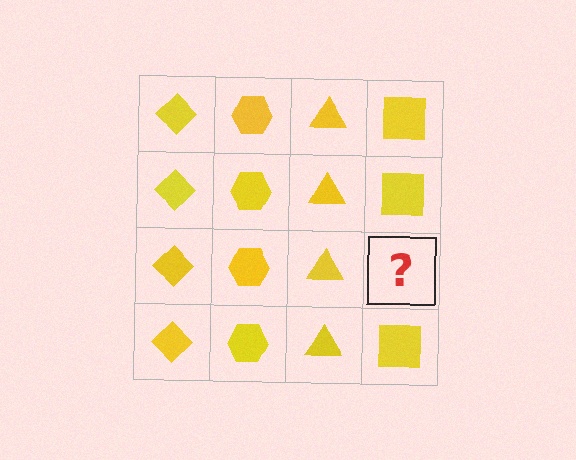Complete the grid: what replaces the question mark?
The question mark should be replaced with a yellow square.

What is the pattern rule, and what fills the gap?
The rule is that each column has a consistent shape. The gap should be filled with a yellow square.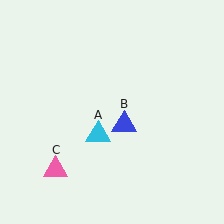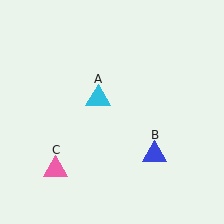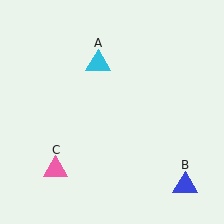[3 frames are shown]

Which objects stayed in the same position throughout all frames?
Pink triangle (object C) remained stationary.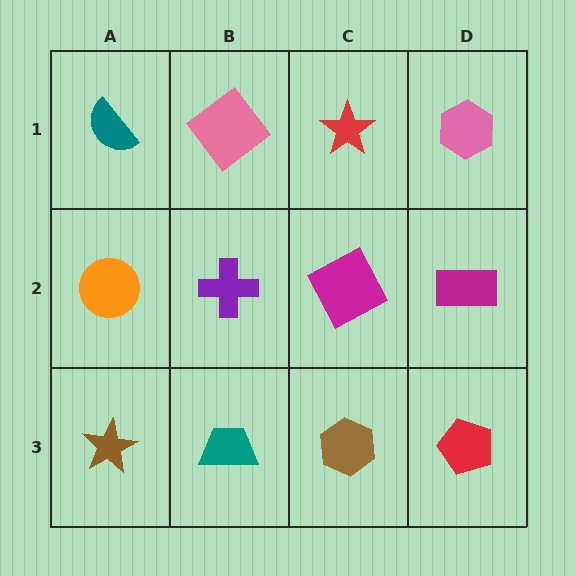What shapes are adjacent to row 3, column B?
A purple cross (row 2, column B), a brown star (row 3, column A), a brown hexagon (row 3, column C).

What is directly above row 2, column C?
A red star.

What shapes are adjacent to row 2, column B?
A pink diamond (row 1, column B), a teal trapezoid (row 3, column B), an orange circle (row 2, column A), a magenta square (row 2, column C).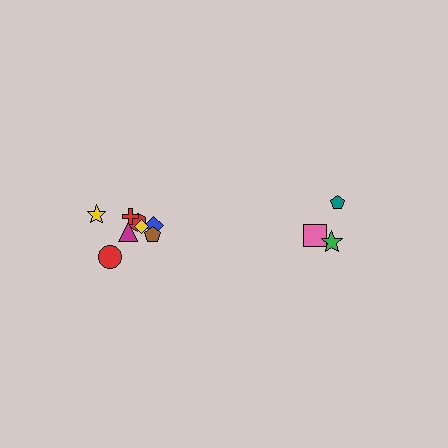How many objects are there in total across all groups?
There are 11 objects.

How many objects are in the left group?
There are 8 objects.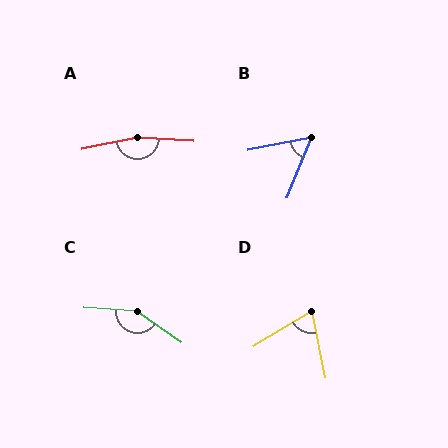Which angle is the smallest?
B, at approximately 57 degrees.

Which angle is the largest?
A, at approximately 165 degrees.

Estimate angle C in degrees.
Approximately 148 degrees.